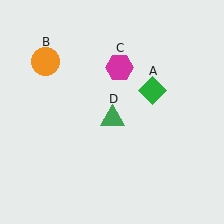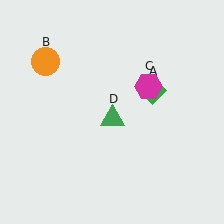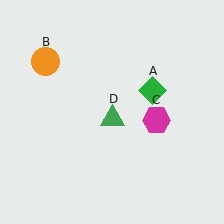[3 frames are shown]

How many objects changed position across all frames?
1 object changed position: magenta hexagon (object C).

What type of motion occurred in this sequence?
The magenta hexagon (object C) rotated clockwise around the center of the scene.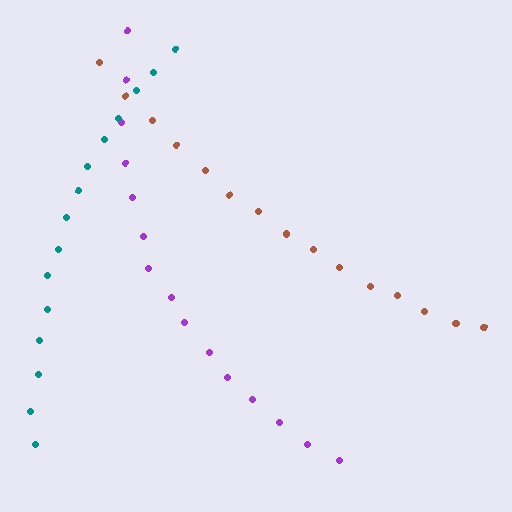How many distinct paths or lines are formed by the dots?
There are 3 distinct paths.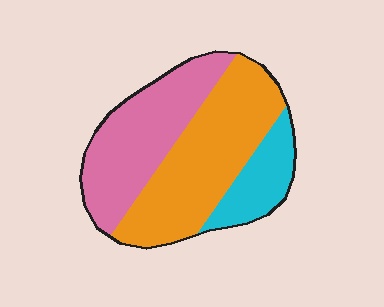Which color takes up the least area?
Cyan, at roughly 15%.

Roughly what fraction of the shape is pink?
Pink takes up between a third and a half of the shape.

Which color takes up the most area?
Orange, at roughly 45%.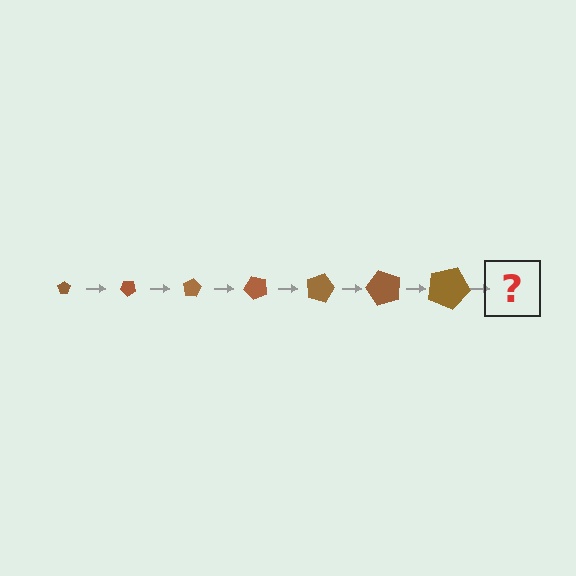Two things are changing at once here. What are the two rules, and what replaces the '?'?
The two rules are that the pentagon grows larger each step and it rotates 40 degrees each step. The '?' should be a pentagon, larger than the previous one and rotated 280 degrees from the start.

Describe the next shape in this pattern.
It should be a pentagon, larger than the previous one and rotated 280 degrees from the start.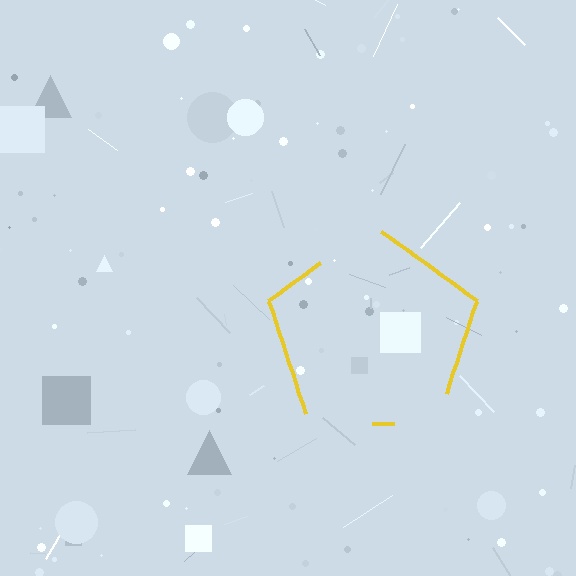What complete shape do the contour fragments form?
The contour fragments form a pentagon.